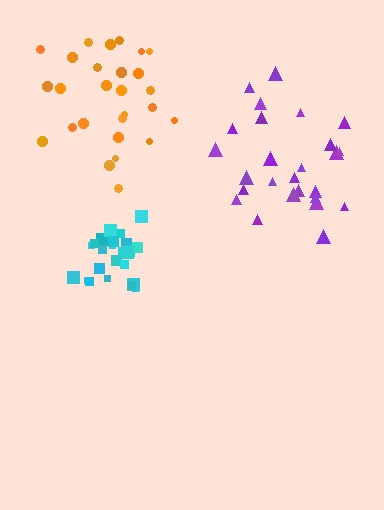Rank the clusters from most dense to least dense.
cyan, orange, purple.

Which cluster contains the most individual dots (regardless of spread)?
Orange (27).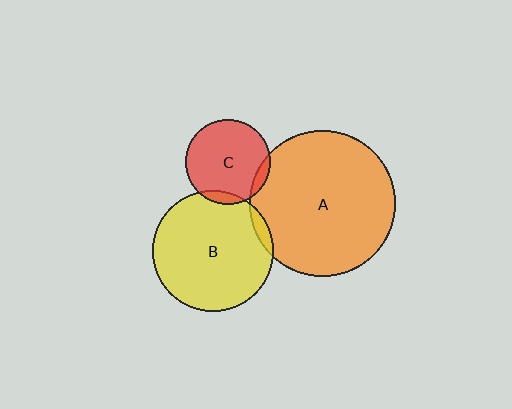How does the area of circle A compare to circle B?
Approximately 1.4 times.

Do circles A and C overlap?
Yes.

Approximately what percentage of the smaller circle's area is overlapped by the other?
Approximately 5%.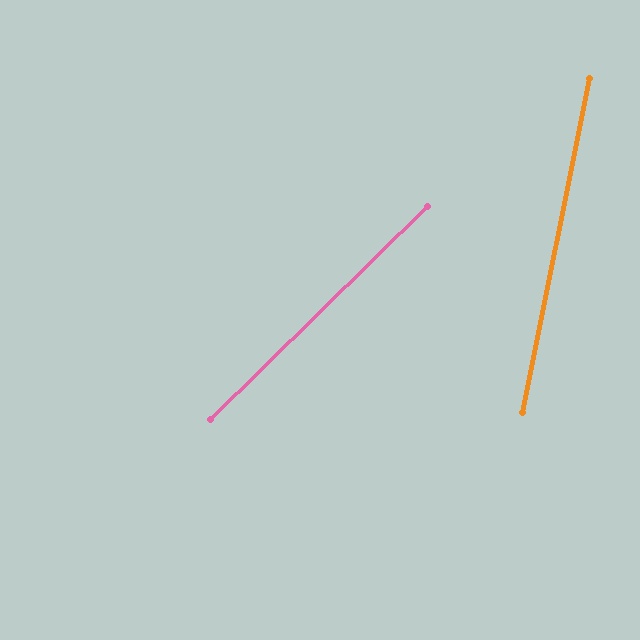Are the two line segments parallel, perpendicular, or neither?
Neither parallel nor perpendicular — they differ by about 34°.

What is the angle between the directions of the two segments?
Approximately 34 degrees.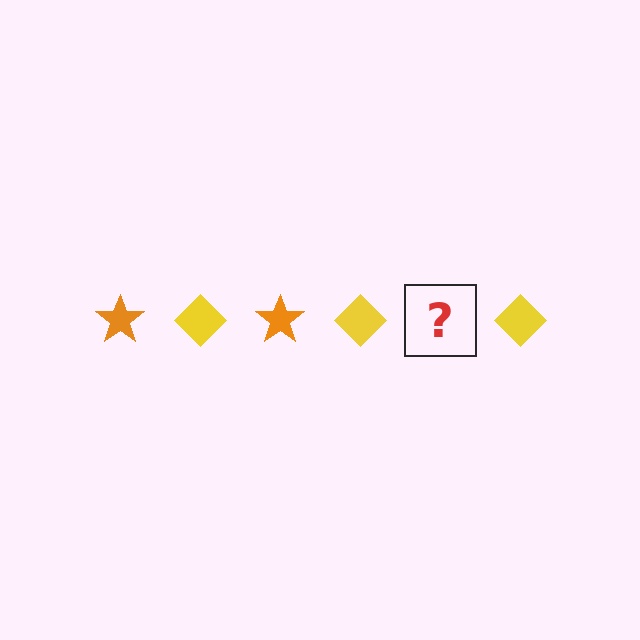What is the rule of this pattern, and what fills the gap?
The rule is that the pattern alternates between orange star and yellow diamond. The gap should be filled with an orange star.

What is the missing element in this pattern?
The missing element is an orange star.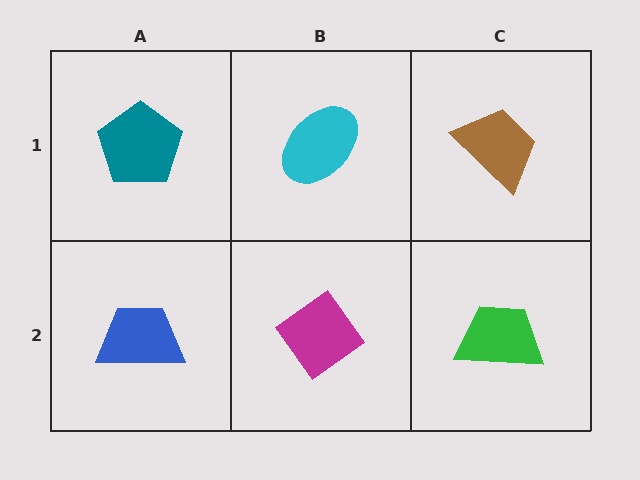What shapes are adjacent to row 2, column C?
A brown trapezoid (row 1, column C), a magenta diamond (row 2, column B).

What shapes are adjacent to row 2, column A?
A teal pentagon (row 1, column A), a magenta diamond (row 2, column B).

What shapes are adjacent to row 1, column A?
A blue trapezoid (row 2, column A), a cyan ellipse (row 1, column B).